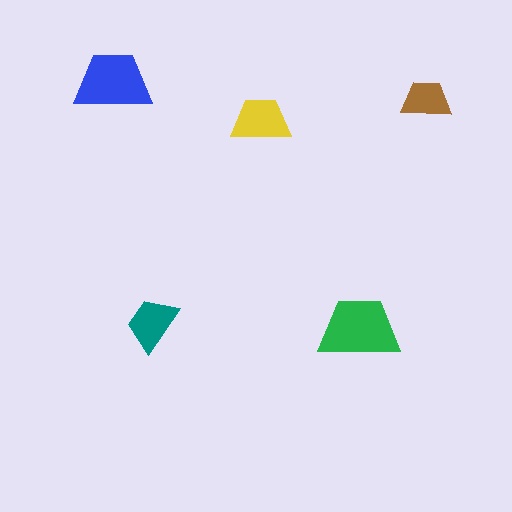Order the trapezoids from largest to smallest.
the green one, the blue one, the yellow one, the teal one, the brown one.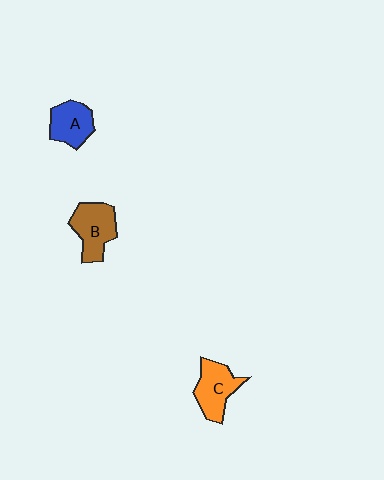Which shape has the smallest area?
Shape A (blue).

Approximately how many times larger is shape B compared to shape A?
Approximately 1.2 times.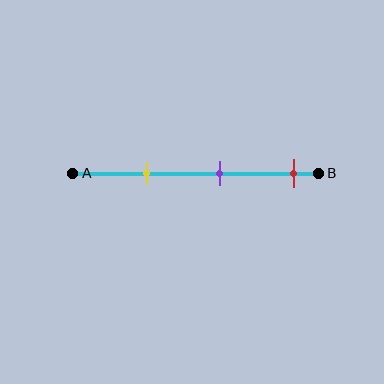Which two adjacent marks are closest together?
The yellow and purple marks are the closest adjacent pair.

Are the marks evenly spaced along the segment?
Yes, the marks are approximately evenly spaced.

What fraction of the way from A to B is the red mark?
The red mark is approximately 90% (0.9) of the way from A to B.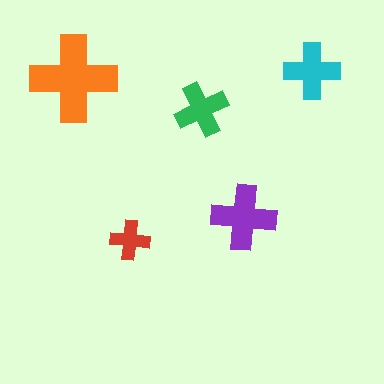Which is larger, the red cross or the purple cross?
The purple one.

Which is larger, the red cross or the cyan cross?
The cyan one.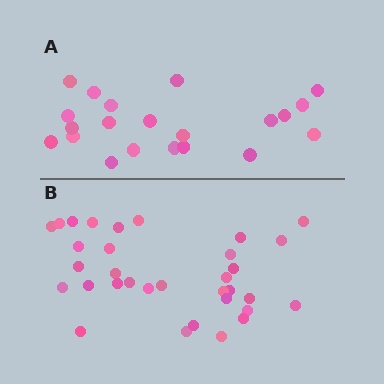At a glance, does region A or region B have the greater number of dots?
Region B (the bottom region) has more dots.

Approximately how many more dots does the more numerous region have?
Region B has roughly 12 or so more dots than region A.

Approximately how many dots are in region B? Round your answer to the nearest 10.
About 30 dots. (The exact count is 33, which rounds to 30.)